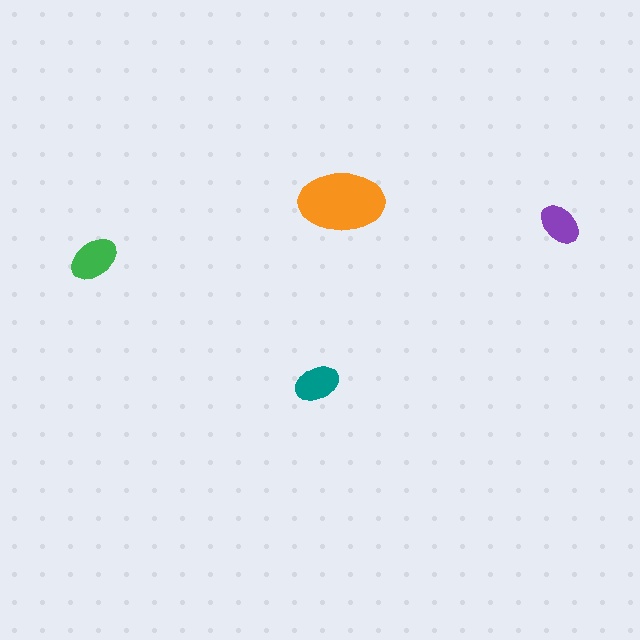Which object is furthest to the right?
The purple ellipse is rightmost.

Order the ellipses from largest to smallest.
the orange one, the green one, the teal one, the purple one.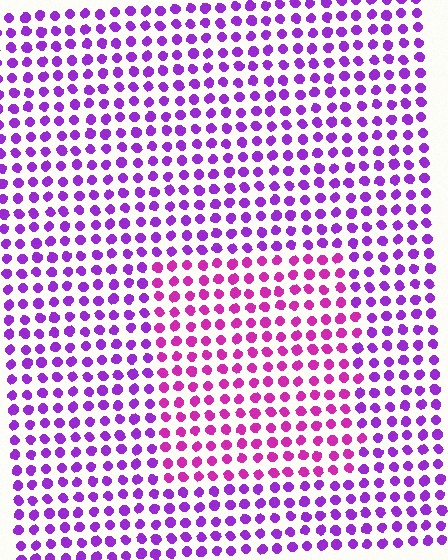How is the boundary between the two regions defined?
The boundary is defined purely by a slight shift in hue (about 32 degrees). Spacing, size, and orientation are identical on both sides.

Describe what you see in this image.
The image is filled with small purple elements in a uniform arrangement. A rectangle-shaped region is visible where the elements are tinted to a slightly different hue, forming a subtle color boundary.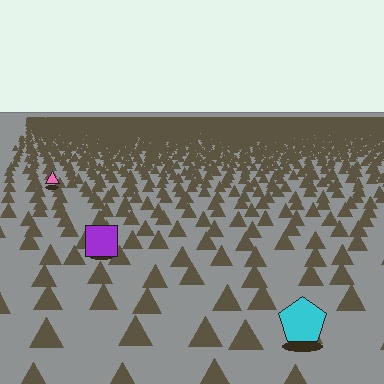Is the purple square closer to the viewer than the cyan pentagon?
No. The cyan pentagon is closer — you can tell from the texture gradient: the ground texture is coarser near it.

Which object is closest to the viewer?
The cyan pentagon is closest. The texture marks near it are larger and more spread out.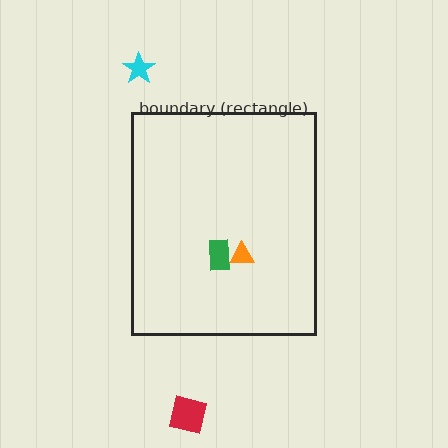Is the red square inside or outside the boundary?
Outside.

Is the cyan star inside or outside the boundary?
Outside.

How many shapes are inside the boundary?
2 inside, 2 outside.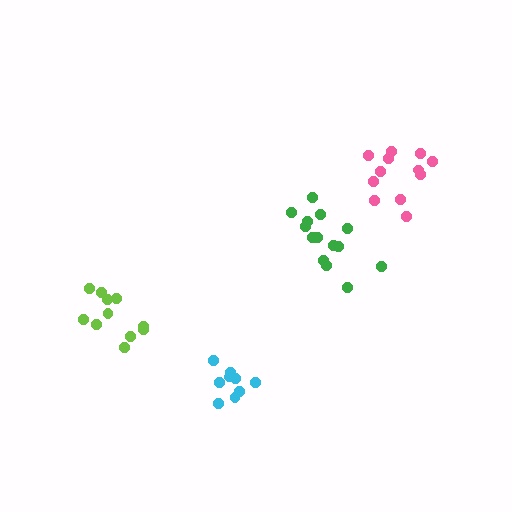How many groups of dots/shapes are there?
There are 4 groups.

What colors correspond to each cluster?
The clusters are colored: green, cyan, pink, lime.